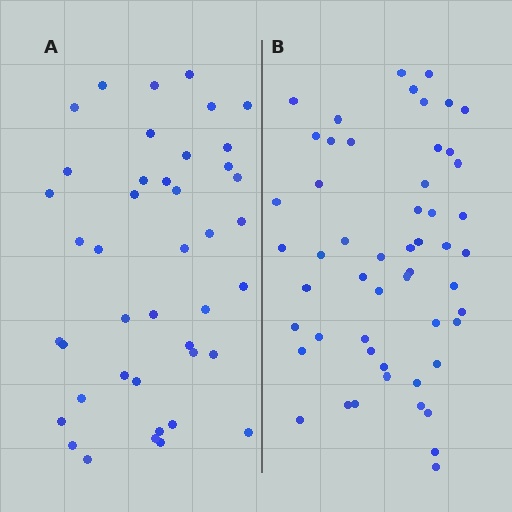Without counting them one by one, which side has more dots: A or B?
Region B (the right region) has more dots.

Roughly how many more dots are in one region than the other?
Region B has roughly 12 or so more dots than region A.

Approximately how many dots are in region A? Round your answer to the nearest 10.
About 40 dots. (The exact count is 42, which rounds to 40.)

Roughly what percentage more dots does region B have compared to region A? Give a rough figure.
About 25% more.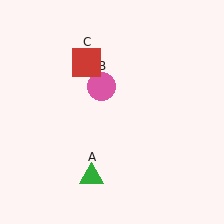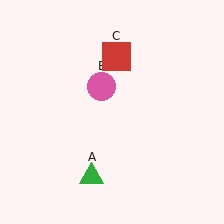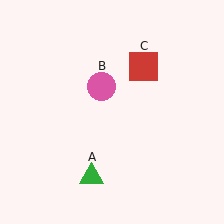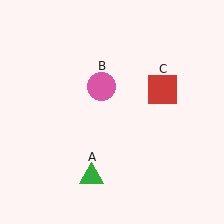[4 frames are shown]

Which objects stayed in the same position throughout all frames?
Green triangle (object A) and pink circle (object B) remained stationary.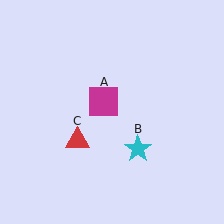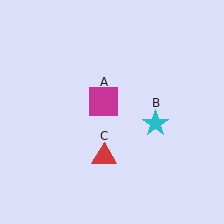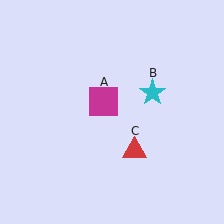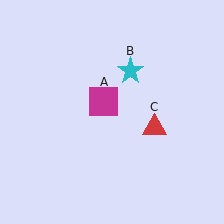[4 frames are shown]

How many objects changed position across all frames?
2 objects changed position: cyan star (object B), red triangle (object C).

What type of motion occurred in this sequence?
The cyan star (object B), red triangle (object C) rotated counterclockwise around the center of the scene.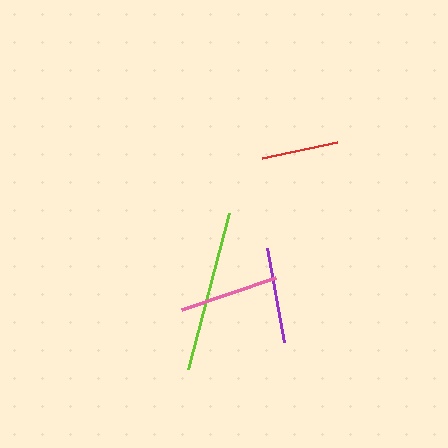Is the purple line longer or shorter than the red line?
The purple line is longer than the red line.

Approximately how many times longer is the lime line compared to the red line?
The lime line is approximately 2.1 times the length of the red line.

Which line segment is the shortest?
The red line is the shortest at approximately 76 pixels.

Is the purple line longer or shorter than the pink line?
The pink line is longer than the purple line.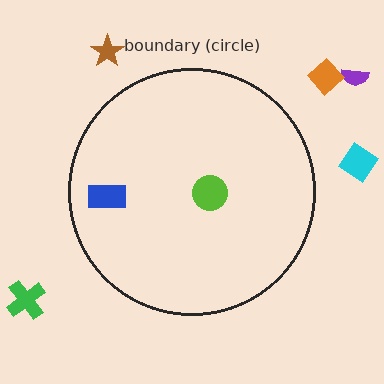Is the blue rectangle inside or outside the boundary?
Inside.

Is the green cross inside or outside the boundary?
Outside.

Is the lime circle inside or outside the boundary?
Inside.